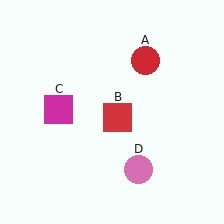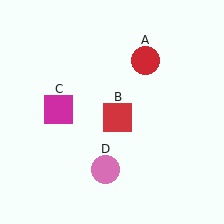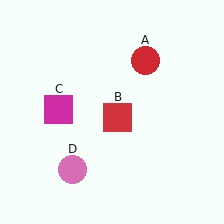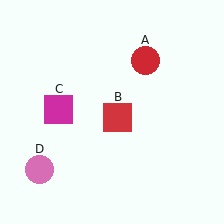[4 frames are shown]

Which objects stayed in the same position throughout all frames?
Red circle (object A) and red square (object B) and magenta square (object C) remained stationary.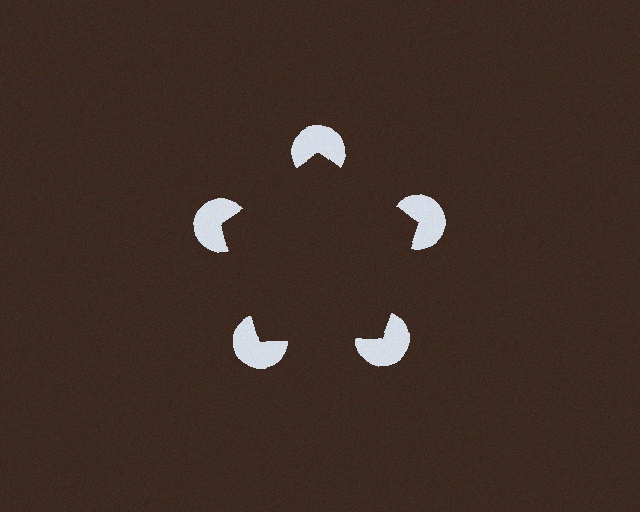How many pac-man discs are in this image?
There are 5 — one at each vertex of the illusory pentagon.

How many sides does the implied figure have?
5 sides.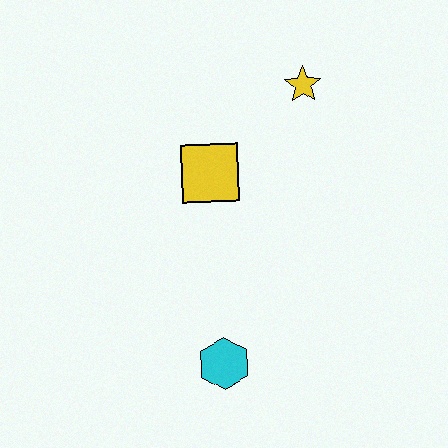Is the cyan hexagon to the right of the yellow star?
No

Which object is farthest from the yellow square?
The cyan hexagon is farthest from the yellow square.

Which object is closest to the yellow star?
The yellow square is closest to the yellow star.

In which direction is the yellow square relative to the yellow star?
The yellow square is to the left of the yellow star.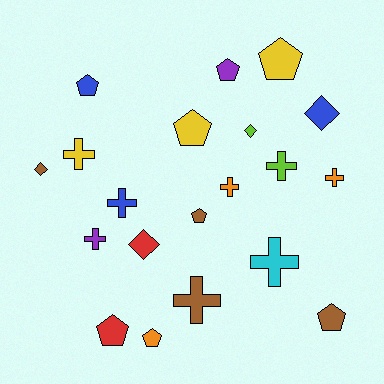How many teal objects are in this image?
There are no teal objects.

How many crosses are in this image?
There are 8 crosses.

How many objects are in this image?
There are 20 objects.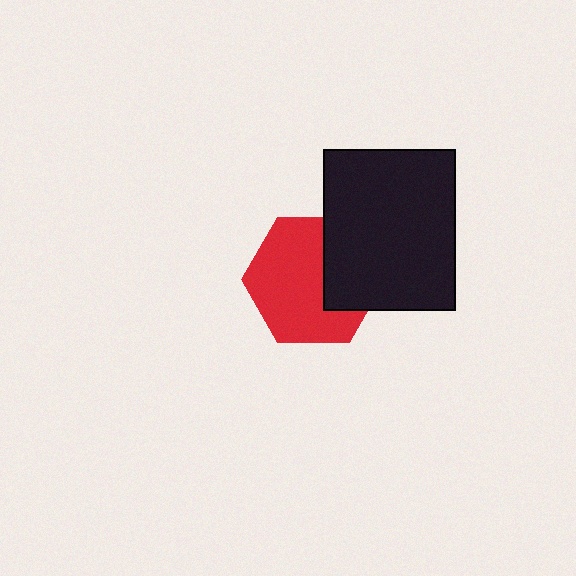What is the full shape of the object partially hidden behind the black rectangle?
The partially hidden object is a red hexagon.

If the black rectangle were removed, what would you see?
You would see the complete red hexagon.